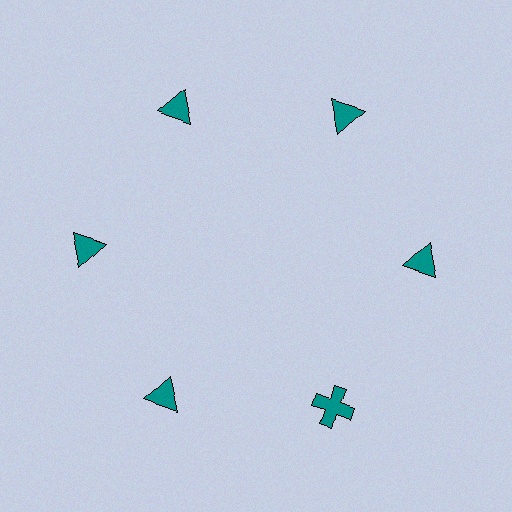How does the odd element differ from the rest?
It has a different shape: cross instead of triangle.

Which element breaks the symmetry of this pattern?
The teal cross at roughly the 5 o'clock position breaks the symmetry. All other shapes are teal triangles.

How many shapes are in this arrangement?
There are 6 shapes arranged in a ring pattern.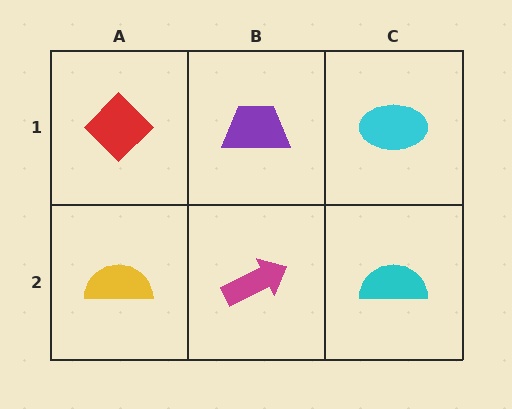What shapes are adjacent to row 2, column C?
A cyan ellipse (row 1, column C), a magenta arrow (row 2, column B).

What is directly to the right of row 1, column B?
A cyan ellipse.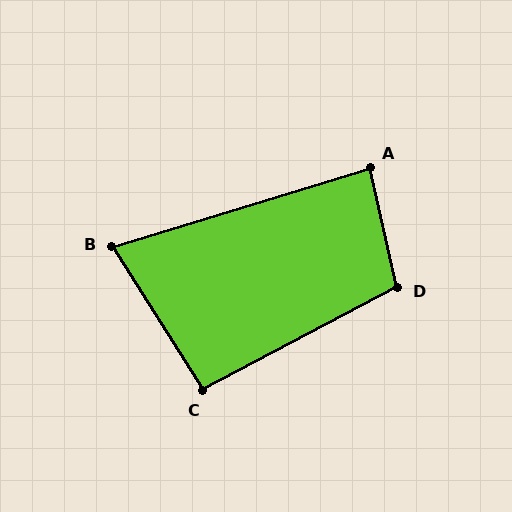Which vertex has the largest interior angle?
D, at approximately 105 degrees.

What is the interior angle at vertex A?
Approximately 86 degrees (approximately right).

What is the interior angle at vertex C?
Approximately 94 degrees (approximately right).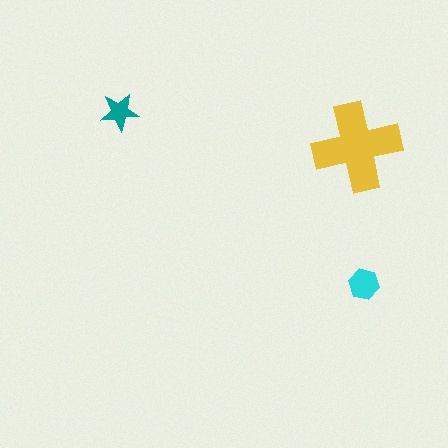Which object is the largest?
The yellow cross.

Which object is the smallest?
The teal star.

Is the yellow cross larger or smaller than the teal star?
Larger.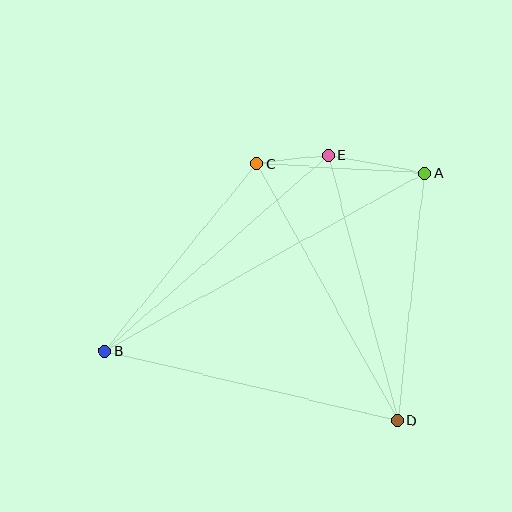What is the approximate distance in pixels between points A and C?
The distance between A and C is approximately 169 pixels.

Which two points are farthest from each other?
Points A and B are farthest from each other.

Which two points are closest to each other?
Points C and E are closest to each other.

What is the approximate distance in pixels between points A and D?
The distance between A and D is approximately 249 pixels.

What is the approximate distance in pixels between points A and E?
The distance between A and E is approximately 98 pixels.